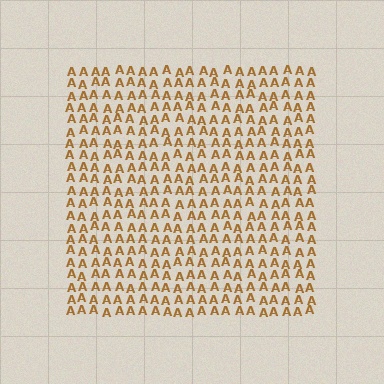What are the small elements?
The small elements are letter A's.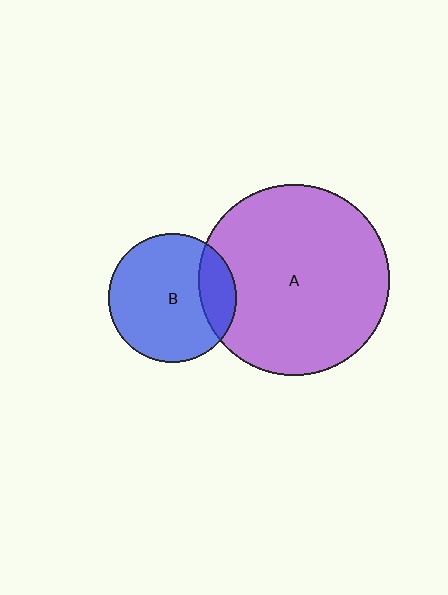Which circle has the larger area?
Circle A (purple).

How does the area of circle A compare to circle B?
Approximately 2.2 times.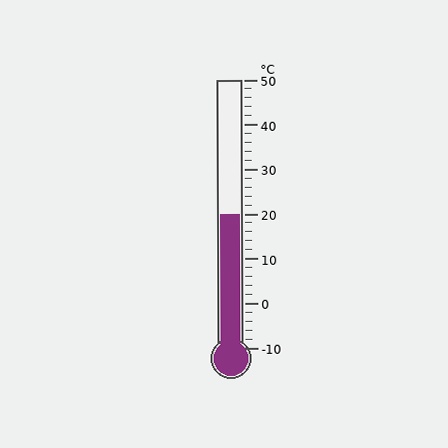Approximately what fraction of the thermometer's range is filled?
The thermometer is filled to approximately 50% of its range.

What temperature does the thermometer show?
The thermometer shows approximately 20°C.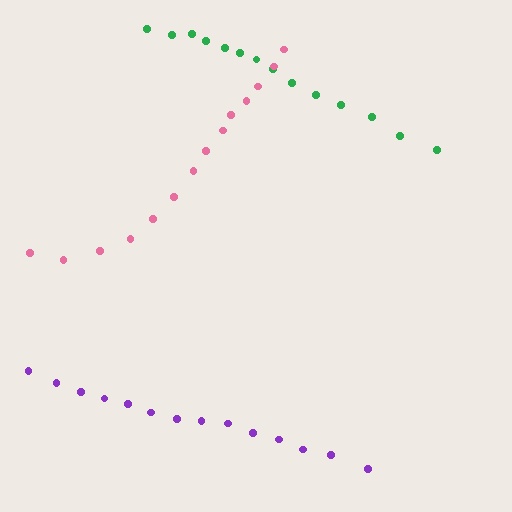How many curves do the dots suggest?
There are 3 distinct paths.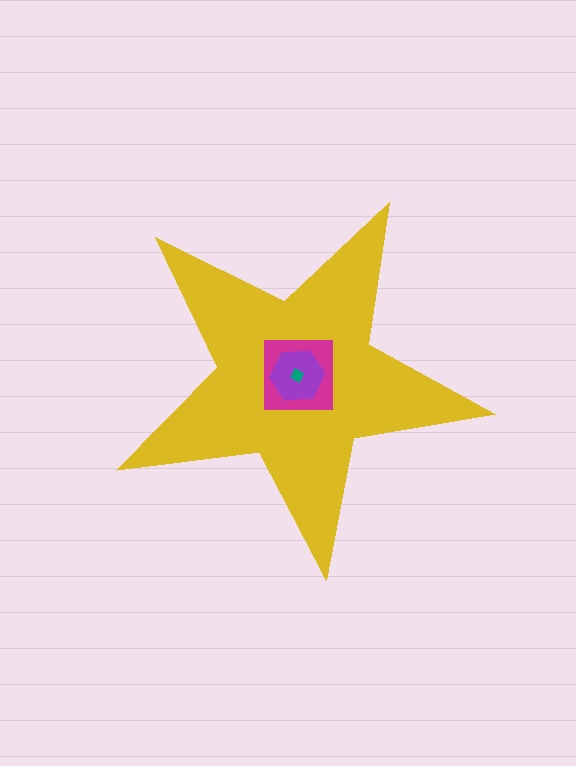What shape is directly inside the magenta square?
The purple hexagon.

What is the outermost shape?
The yellow star.